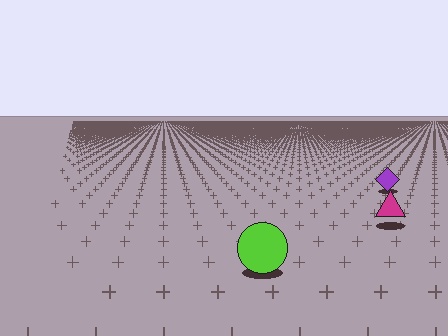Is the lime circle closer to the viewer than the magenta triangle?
Yes. The lime circle is closer — you can tell from the texture gradient: the ground texture is coarser near it.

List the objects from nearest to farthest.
From nearest to farthest: the lime circle, the magenta triangle, the purple diamond.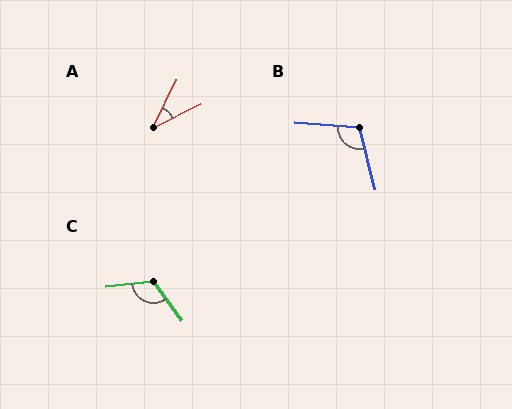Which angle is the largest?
C, at approximately 121 degrees.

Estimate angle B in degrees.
Approximately 108 degrees.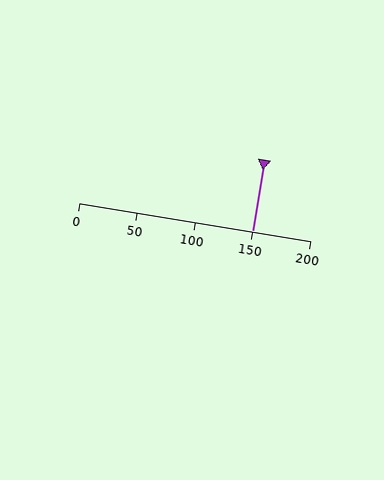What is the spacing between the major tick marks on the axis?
The major ticks are spaced 50 apart.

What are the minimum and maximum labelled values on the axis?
The axis runs from 0 to 200.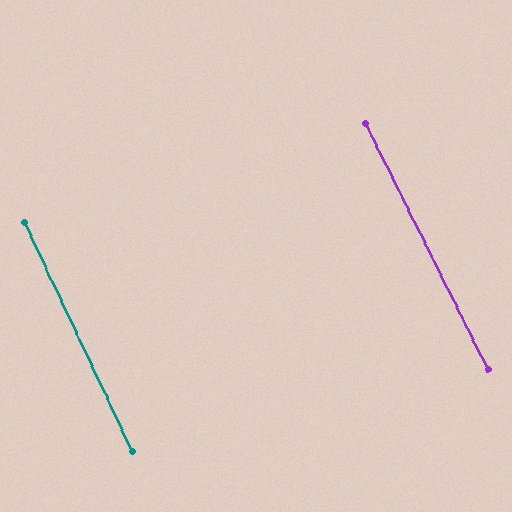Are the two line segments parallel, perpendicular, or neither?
Parallel — their directions differ by only 1.1°.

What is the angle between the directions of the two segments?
Approximately 1 degree.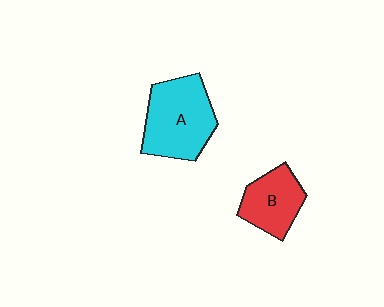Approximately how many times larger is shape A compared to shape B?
Approximately 1.6 times.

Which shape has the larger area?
Shape A (cyan).